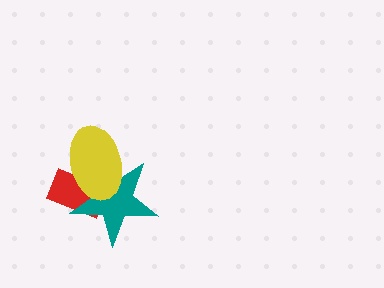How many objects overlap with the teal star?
2 objects overlap with the teal star.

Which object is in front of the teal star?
The yellow ellipse is in front of the teal star.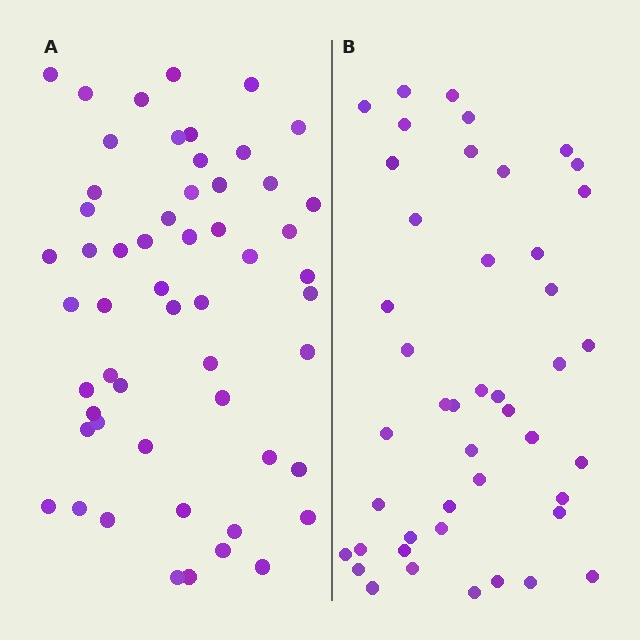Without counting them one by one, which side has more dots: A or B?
Region A (the left region) has more dots.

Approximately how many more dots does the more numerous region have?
Region A has roughly 10 or so more dots than region B.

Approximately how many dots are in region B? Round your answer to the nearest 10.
About 40 dots. (The exact count is 45, which rounds to 40.)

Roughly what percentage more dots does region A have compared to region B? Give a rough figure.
About 20% more.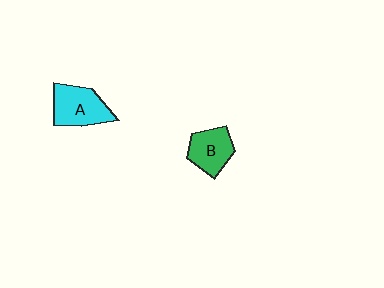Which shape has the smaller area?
Shape B (green).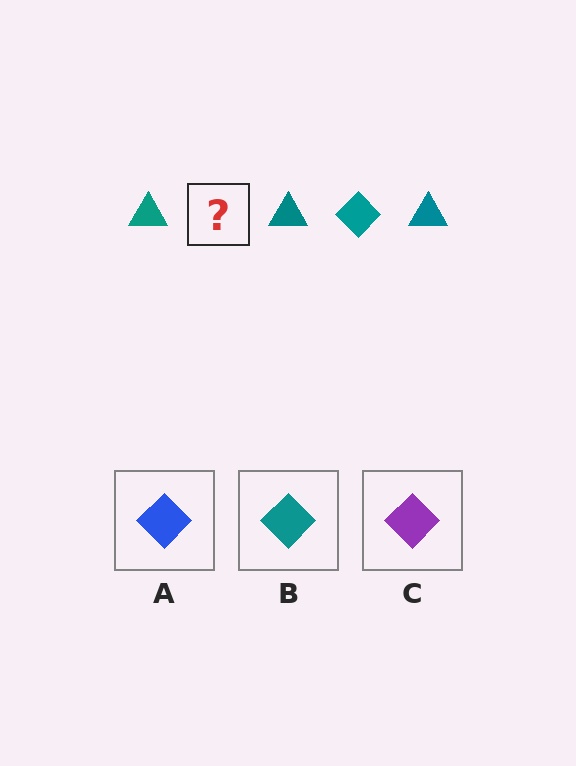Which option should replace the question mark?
Option B.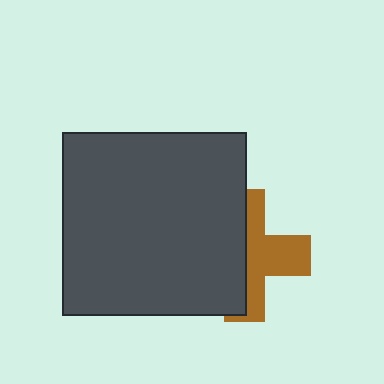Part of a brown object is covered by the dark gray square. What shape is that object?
It is a cross.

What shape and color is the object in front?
The object in front is a dark gray square.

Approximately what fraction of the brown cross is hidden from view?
Roughly 53% of the brown cross is hidden behind the dark gray square.